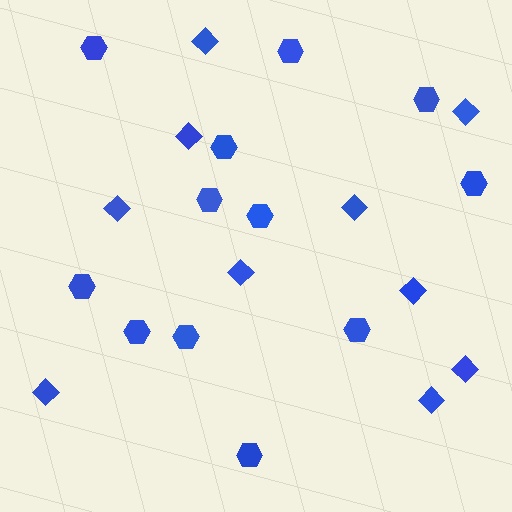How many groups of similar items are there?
There are 2 groups: one group of hexagons (12) and one group of diamonds (10).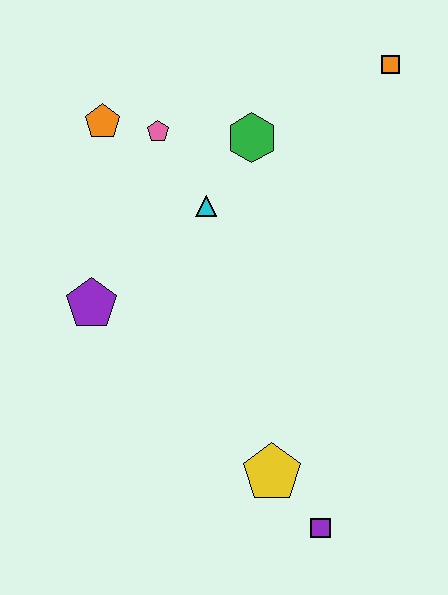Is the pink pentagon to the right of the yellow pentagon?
No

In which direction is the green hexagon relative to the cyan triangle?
The green hexagon is above the cyan triangle.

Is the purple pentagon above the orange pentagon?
No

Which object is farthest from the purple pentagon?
The orange square is farthest from the purple pentagon.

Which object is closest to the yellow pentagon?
The purple square is closest to the yellow pentagon.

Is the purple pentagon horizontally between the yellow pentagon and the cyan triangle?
No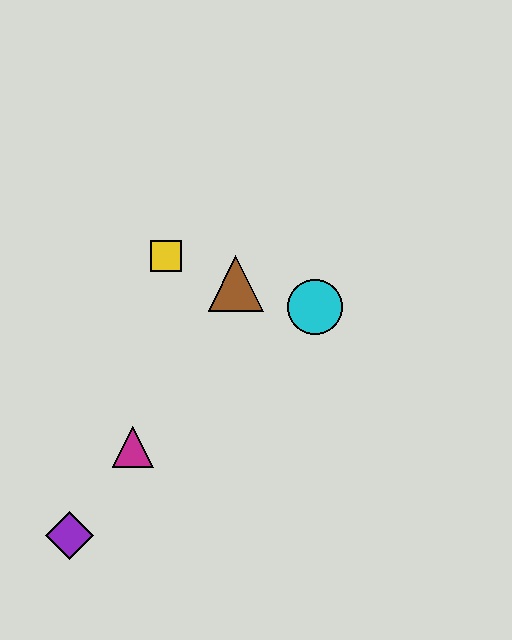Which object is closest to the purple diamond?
The magenta triangle is closest to the purple diamond.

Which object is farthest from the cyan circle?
The purple diamond is farthest from the cyan circle.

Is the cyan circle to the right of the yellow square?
Yes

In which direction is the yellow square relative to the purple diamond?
The yellow square is above the purple diamond.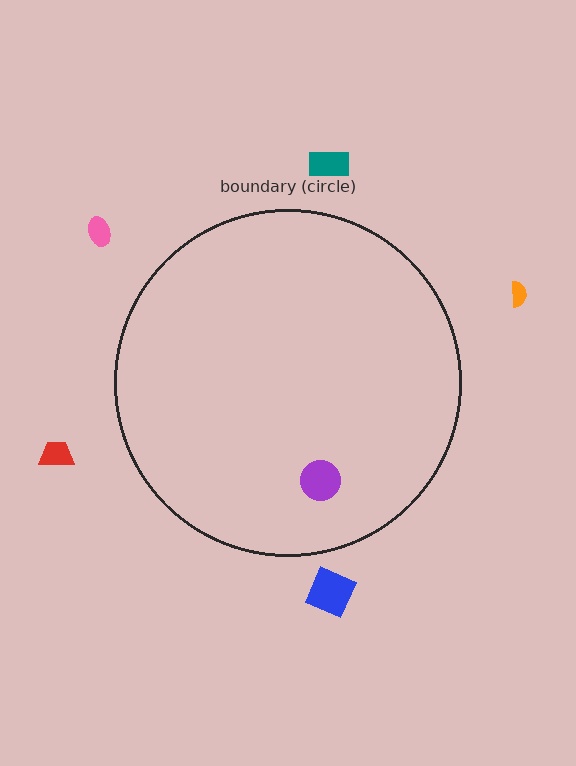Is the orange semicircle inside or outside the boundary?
Outside.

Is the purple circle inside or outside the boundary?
Inside.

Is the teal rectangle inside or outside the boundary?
Outside.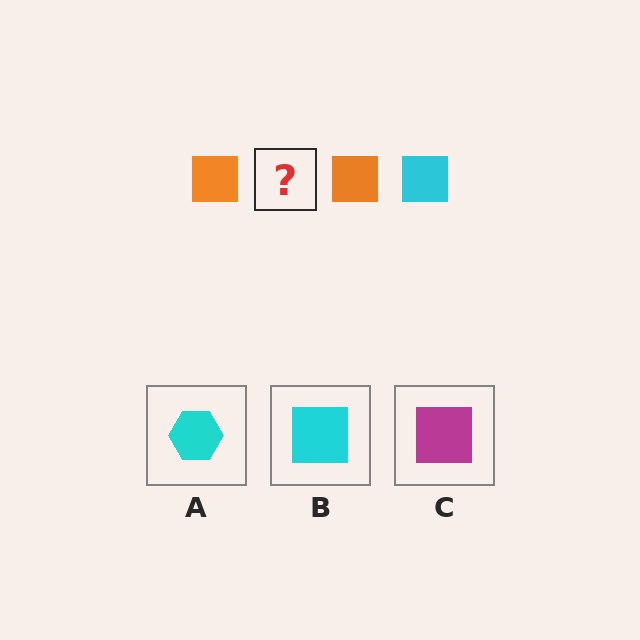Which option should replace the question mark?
Option B.